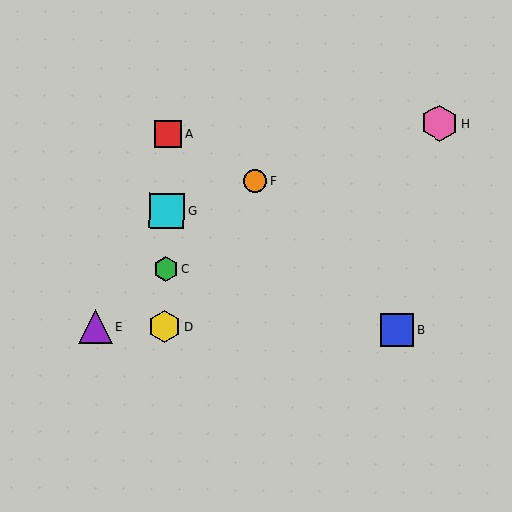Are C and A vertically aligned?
Yes, both are at x≈166.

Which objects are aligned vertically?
Objects A, C, D, G are aligned vertically.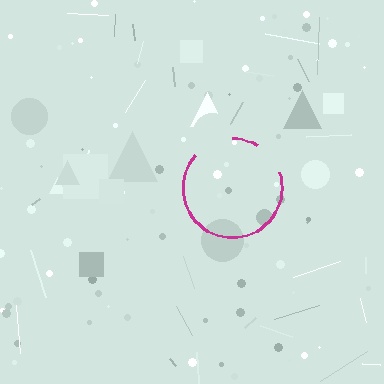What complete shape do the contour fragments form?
The contour fragments form a circle.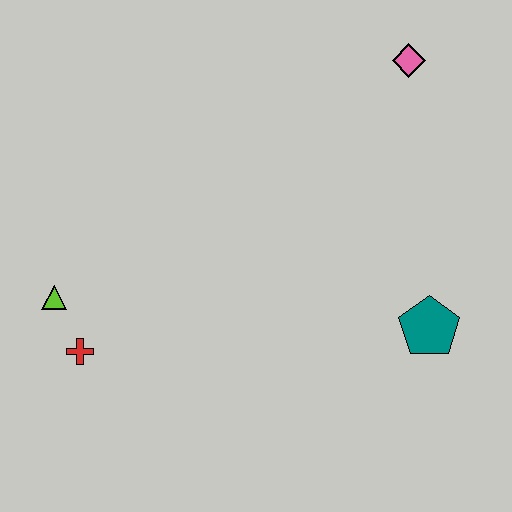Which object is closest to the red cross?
The lime triangle is closest to the red cross.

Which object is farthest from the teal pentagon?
The lime triangle is farthest from the teal pentagon.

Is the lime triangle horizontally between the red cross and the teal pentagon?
No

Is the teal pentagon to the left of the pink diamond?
No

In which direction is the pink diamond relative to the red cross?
The pink diamond is to the right of the red cross.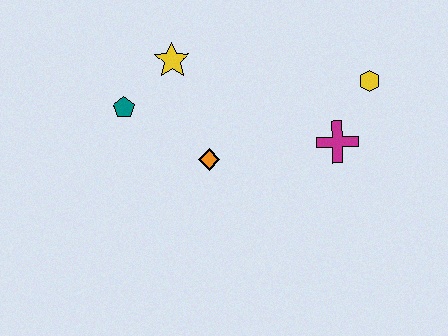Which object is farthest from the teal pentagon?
The yellow hexagon is farthest from the teal pentagon.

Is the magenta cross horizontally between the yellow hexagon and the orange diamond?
Yes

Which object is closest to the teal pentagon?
The yellow star is closest to the teal pentagon.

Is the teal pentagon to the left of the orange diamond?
Yes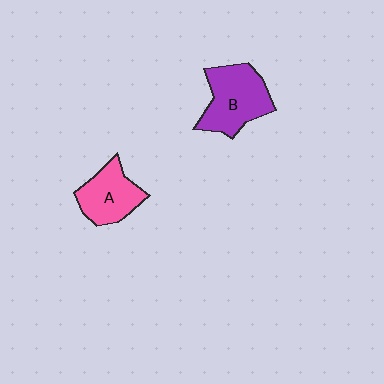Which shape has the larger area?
Shape B (purple).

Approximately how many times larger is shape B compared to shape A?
Approximately 1.3 times.